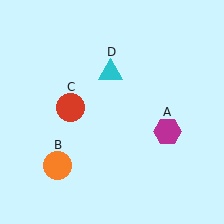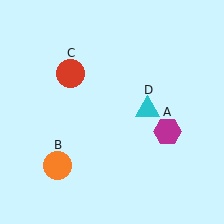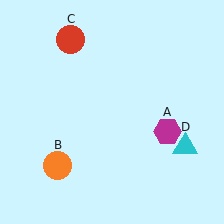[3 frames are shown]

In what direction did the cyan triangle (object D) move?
The cyan triangle (object D) moved down and to the right.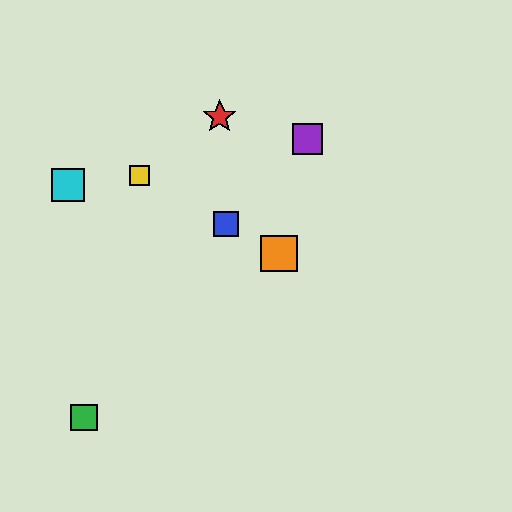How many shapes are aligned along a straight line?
3 shapes (the blue square, the yellow square, the orange square) are aligned along a straight line.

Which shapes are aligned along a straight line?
The blue square, the yellow square, the orange square are aligned along a straight line.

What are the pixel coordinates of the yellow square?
The yellow square is at (140, 176).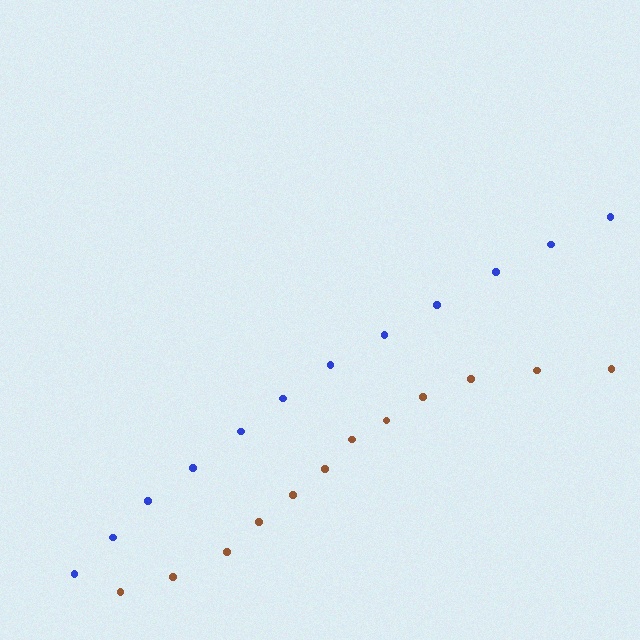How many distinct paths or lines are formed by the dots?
There are 2 distinct paths.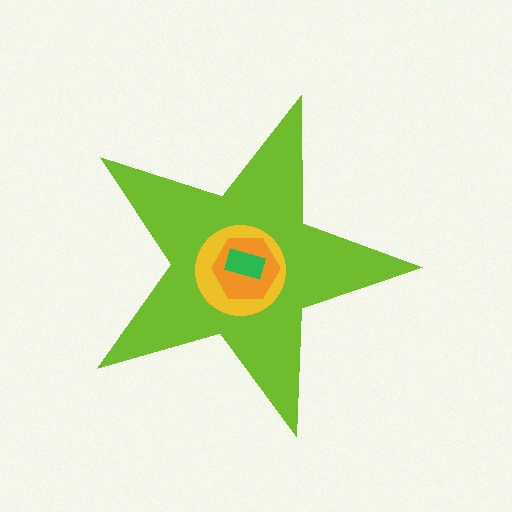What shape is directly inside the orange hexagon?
The green rectangle.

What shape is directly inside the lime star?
The yellow circle.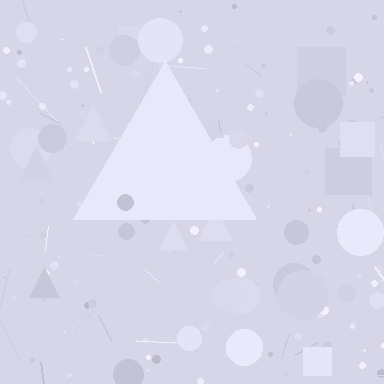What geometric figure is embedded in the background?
A triangle is embedded in the background.